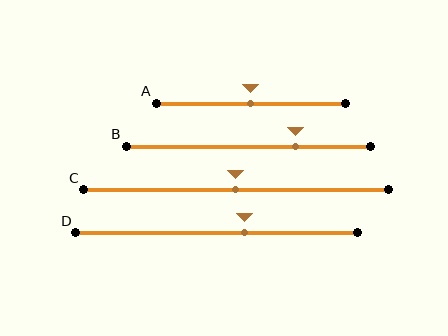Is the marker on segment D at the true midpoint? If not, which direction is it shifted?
No, the marker on segment D is shifted to the right by about 10% of the segment length.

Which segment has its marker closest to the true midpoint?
Segment A has its marker closest to the true midpoint.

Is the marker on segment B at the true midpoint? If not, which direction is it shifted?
No, the marker on segment B is shifted to the right by about 19% of the segment length.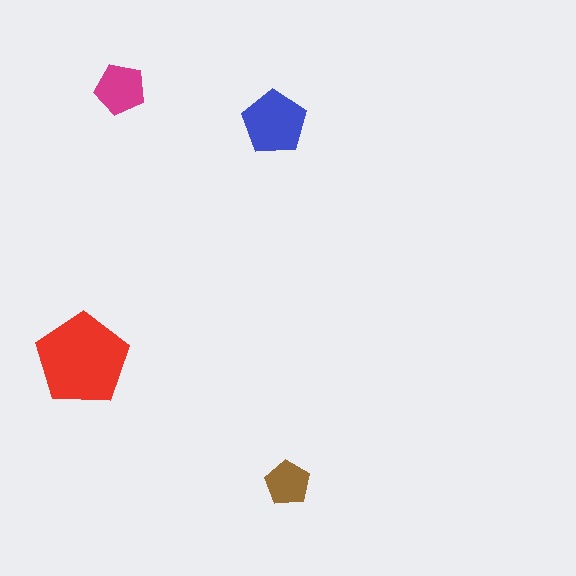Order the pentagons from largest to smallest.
the red one, the blue one, the magenta one, the brown one.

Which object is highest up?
The magenta pentagon is topmost.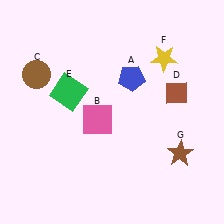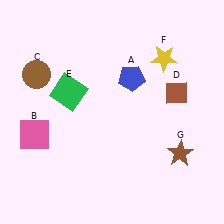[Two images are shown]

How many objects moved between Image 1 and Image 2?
1 object moved between the two images.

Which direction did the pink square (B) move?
The pink square (B) moved left.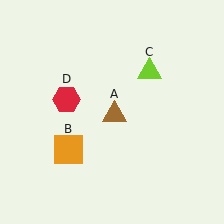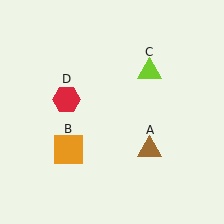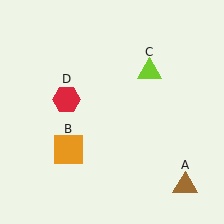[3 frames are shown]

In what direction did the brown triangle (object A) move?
The brown triangle (object A) moved down and to the right.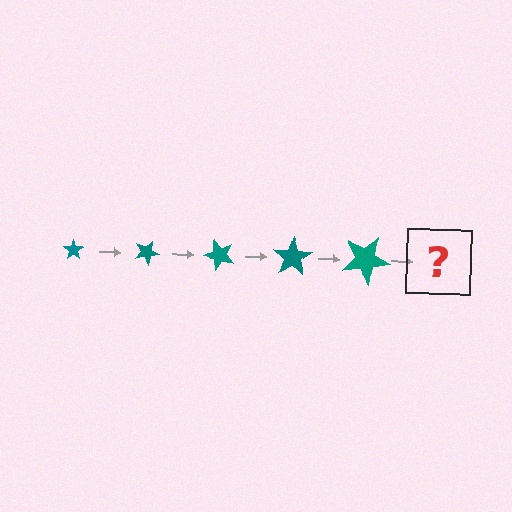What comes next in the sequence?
The next element should be a star, larger than the previous one and rotated 125 degrees from the start.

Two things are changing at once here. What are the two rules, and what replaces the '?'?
The two rules are that the star grows larger each step and it rotates 25 degrees each step. The '?' should be a star, larger than the previous one and rotated 125 degrees from the start.